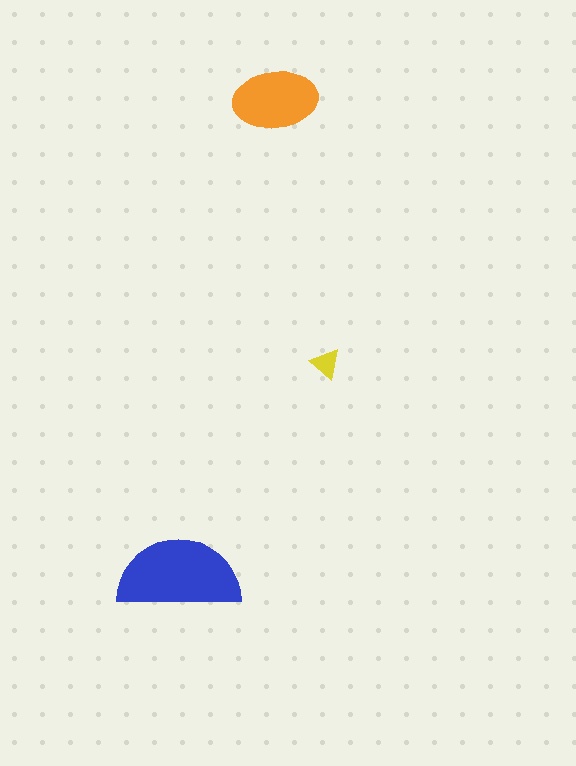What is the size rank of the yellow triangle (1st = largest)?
3rd.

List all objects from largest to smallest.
The blue semicircle, the orange ellipse, the yellow triangle.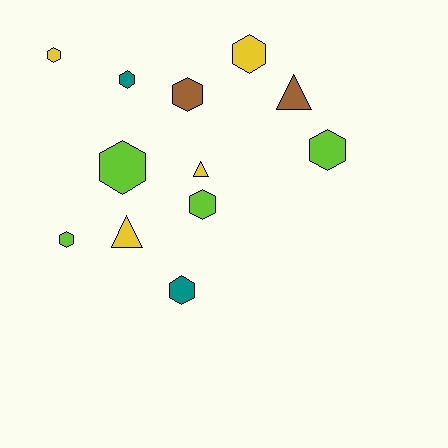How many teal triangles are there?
There are no teal triangles.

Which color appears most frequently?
Lime, with 4 objects.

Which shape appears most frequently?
Hexagon, with 9 objects.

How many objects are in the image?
There are 12 objects.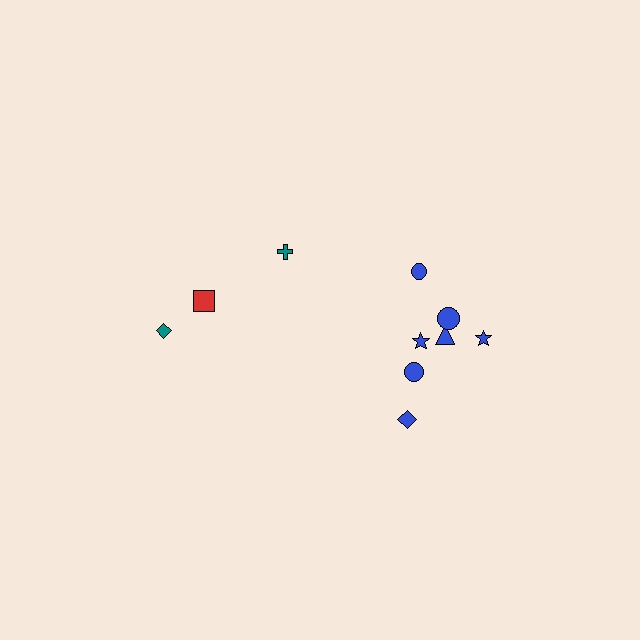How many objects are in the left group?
There are 3 objects.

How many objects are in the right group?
There are 7 objects.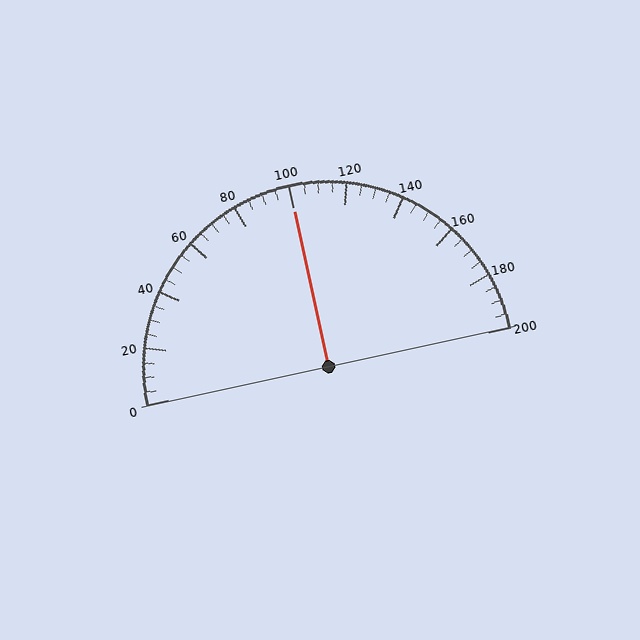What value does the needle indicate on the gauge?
The needle indicates approximately 100.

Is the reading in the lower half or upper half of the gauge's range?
The reading is in the upper half of the range (0 to 200).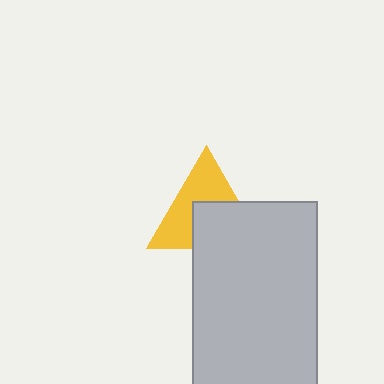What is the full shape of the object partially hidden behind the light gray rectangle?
The partially hidden object is a yellow triangle.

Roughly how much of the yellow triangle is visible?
About half of it is visible (roughly 54%).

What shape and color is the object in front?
The object in front is a light gray rectangle.